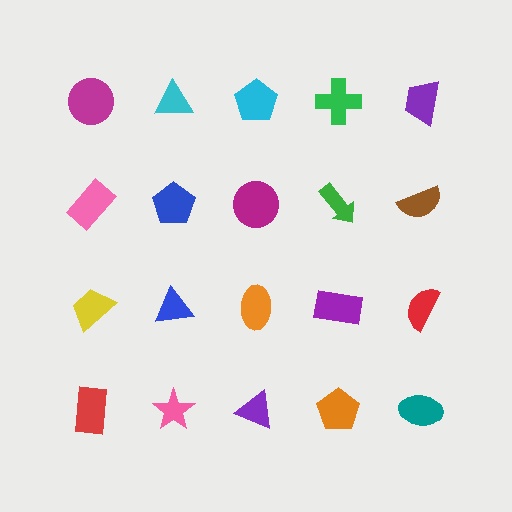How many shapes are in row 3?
5 shapes.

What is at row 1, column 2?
A cyan triangle.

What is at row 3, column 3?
An orange ellipse.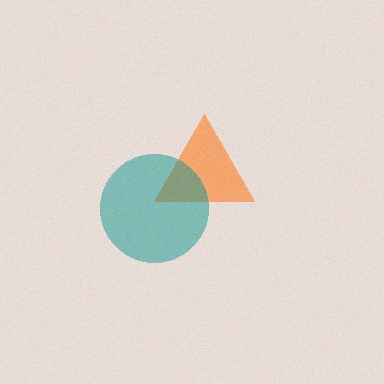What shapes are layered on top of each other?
The layered shapes are: an orange triangle, a teal circle.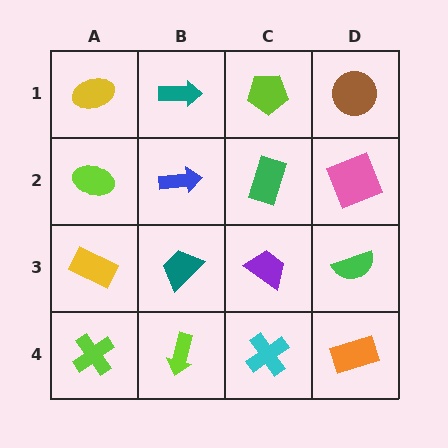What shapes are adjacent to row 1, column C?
A green rectangle (row 2, column C), a teal arrow (row 1, column B), a brown circle (row 1, column D).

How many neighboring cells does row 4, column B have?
3.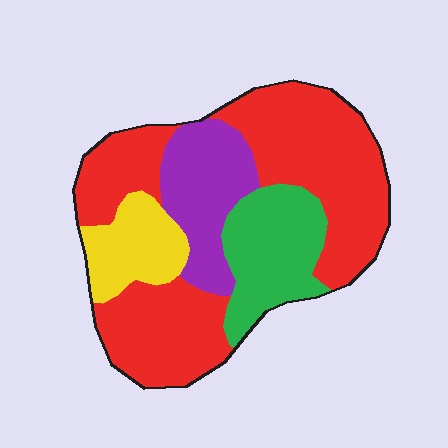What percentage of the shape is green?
Green takes up less than a quarter of the shape.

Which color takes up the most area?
Red, at roughly 55%.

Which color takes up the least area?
Yellow, at roughly 10%.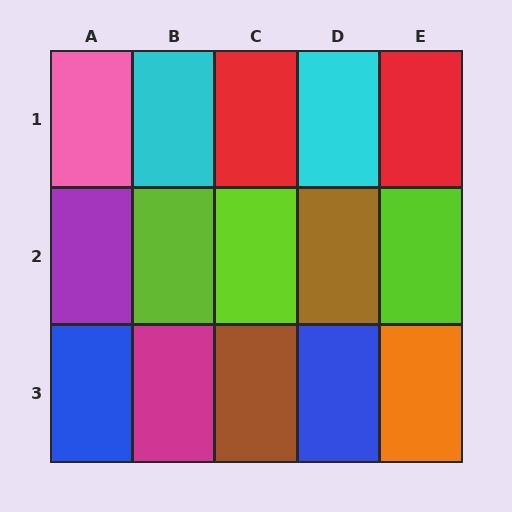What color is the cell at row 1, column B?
Cyan.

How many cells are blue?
2 cells are blue.